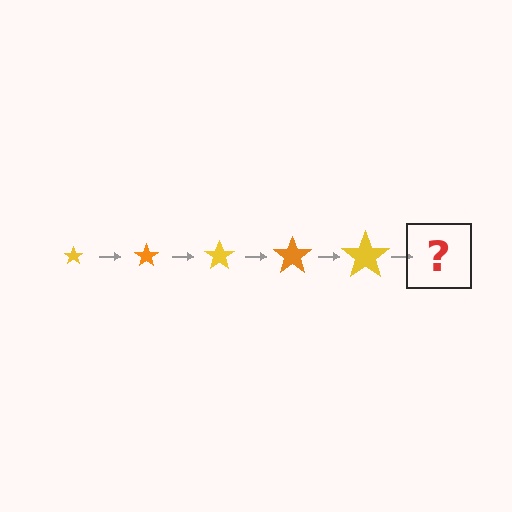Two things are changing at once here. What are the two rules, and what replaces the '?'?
The two rules are that the star grows larger each step and the color cycles through yellow and orange. The '?' should be an orange star, larger than the previous one.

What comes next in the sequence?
The next element should be an orange star, larger than the previous one.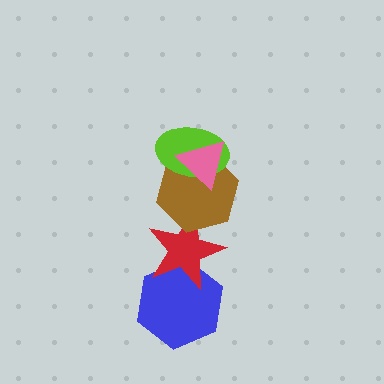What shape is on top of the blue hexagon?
The red star is on top of the blue hexagon.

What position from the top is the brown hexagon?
The brown hexagon is 3rd from the top.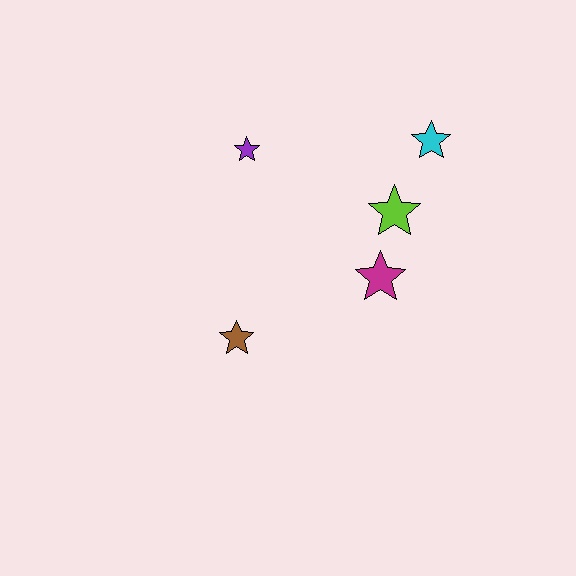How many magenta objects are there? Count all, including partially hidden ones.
There is 1 magenta object.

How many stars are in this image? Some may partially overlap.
There are 5 stars.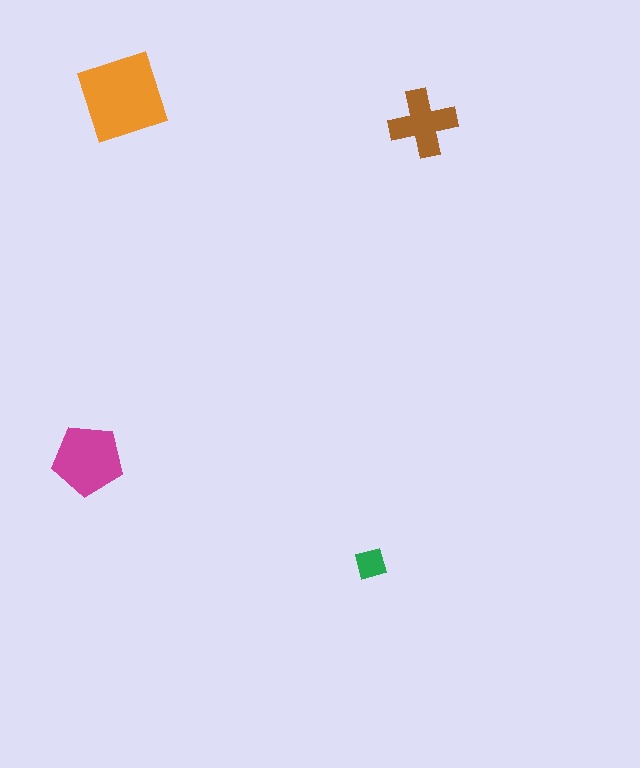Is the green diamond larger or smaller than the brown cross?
Smaller.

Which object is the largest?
The orange square.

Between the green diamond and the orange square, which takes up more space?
The orange square.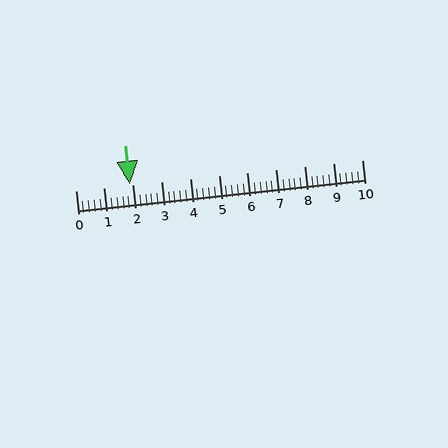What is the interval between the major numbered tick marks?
The major tick marks are spaced 1 units apart.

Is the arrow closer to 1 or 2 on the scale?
The arrow is closer to 2.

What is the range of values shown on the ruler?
The ruler shows values from 0 to 10.